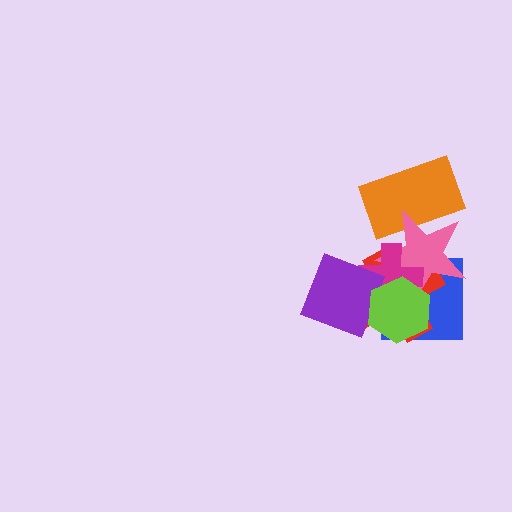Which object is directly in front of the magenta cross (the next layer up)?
The purple diamond is directly in front of the magenta cross.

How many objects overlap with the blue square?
4 objects overlap with the blue square.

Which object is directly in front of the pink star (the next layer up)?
The magenta cross is directly in front of the pink star.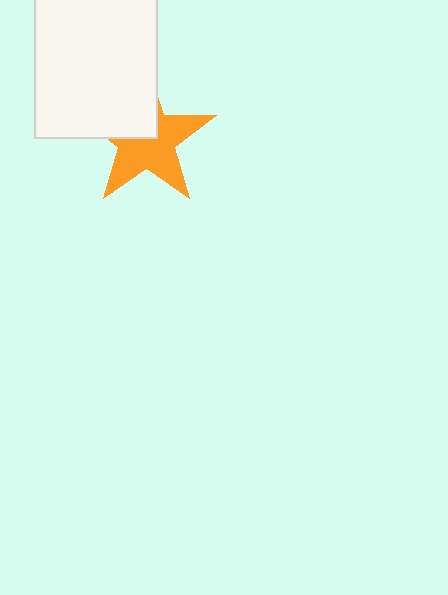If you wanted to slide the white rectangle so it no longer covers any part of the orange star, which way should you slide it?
Slide it toward the upper-left — that is the most direct way to separate the two shapes.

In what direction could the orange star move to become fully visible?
The orange star could move toward the lower-right. That would shift it out from behind the white rectangle entirely.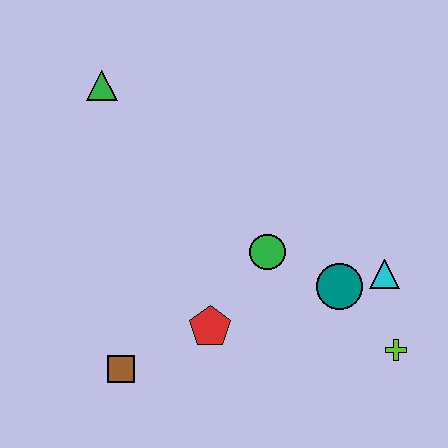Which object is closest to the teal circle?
The cyan triangle is closest to the teal circle.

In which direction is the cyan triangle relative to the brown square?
The cyan triangle is to the right of the brown square.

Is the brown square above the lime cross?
No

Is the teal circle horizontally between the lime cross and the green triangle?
Yes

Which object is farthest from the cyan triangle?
The green triangle is farthest from the cyan triangle.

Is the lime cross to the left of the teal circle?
No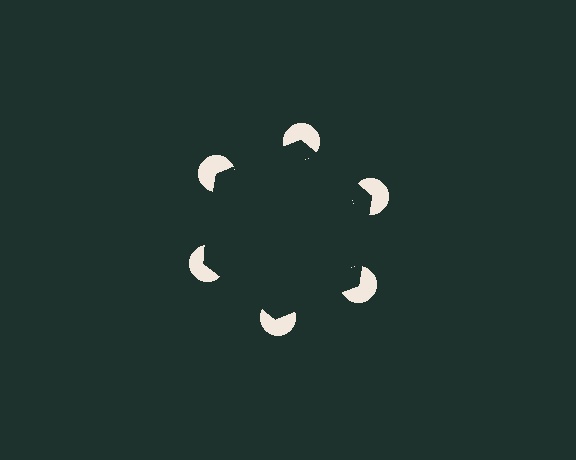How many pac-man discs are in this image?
There are 6 — one at each vertex of the illusory hexagon.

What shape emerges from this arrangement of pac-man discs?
An illusory hexagon — its edges are inferred from the aligned wedge cuts in the pac-man discs, not physically drawn.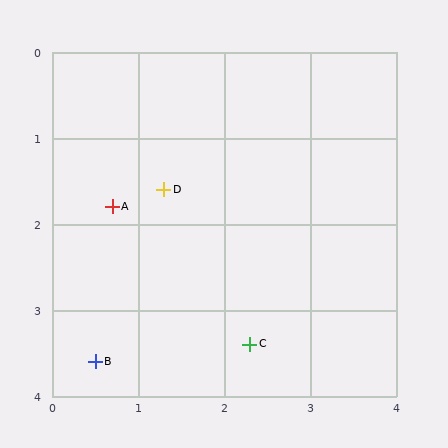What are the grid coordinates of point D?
Point D is at approximately (1.3, 1.6).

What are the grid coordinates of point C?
Point C is at approximately (2.3, 3.4).